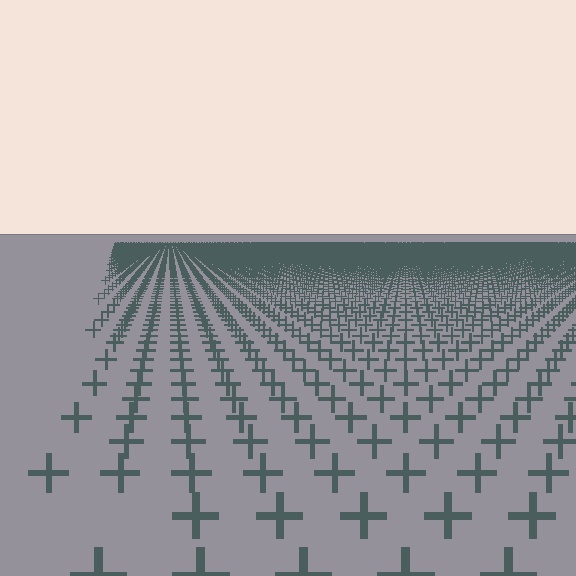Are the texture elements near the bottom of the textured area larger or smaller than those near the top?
Larger. Near the bottom, elements are closer to the viewer and appear at a bigger on-screen size.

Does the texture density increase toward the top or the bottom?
Density increases toward the top.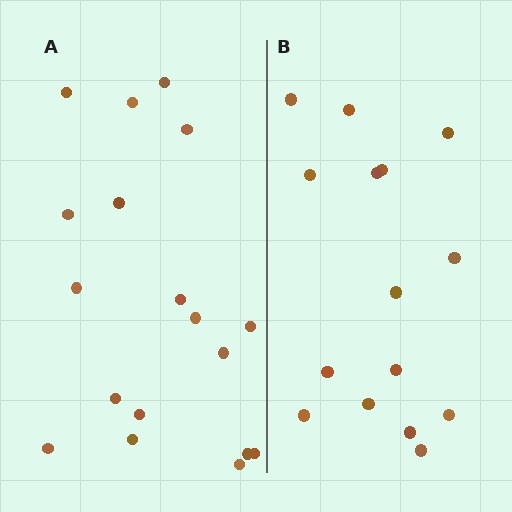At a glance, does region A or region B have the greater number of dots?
Region A (the left region) has more dots.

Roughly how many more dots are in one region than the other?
Region A has just a few more — roughly 2 or 3 more dots than region B.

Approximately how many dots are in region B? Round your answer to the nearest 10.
About 20 dots. (The exact count is 15, which rounds to 20.)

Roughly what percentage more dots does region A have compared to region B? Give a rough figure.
About 20% more.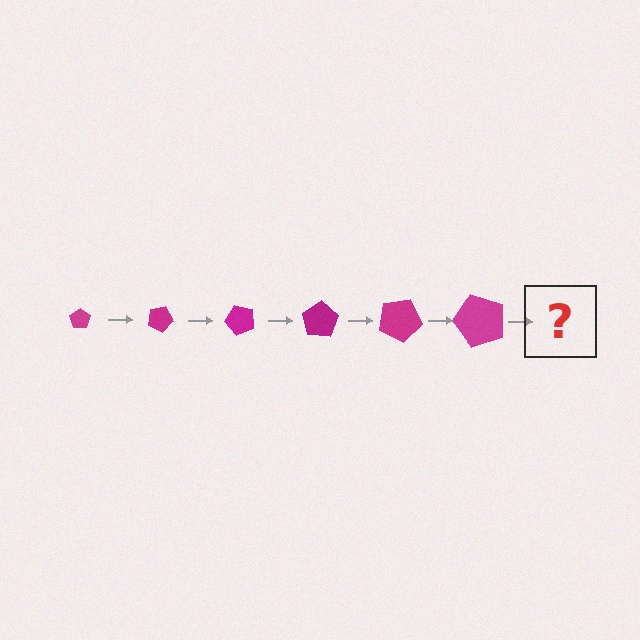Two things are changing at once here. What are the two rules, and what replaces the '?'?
The two rules are that the pentagon grows larger each step and it rotates 25 degrees each step. The '?' should be a pentagon, larger than the previous one and rotated 150 degrees from the start.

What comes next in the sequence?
The next element should be a pentagon, larger than the previous one and rotated 150 degrees from the start.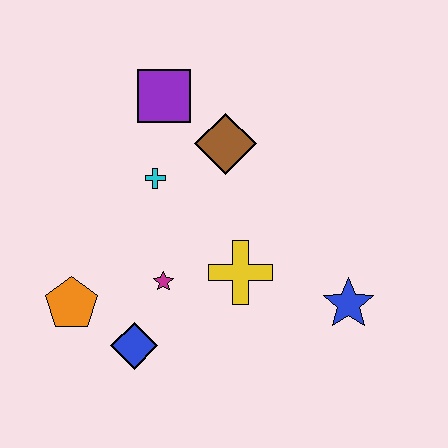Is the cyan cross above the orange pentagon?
Yes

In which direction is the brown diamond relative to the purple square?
The brown diamond is to the right of the purple square.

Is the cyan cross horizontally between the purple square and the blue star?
No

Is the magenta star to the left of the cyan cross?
No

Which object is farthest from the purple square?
The blue star is farthest from the purple square.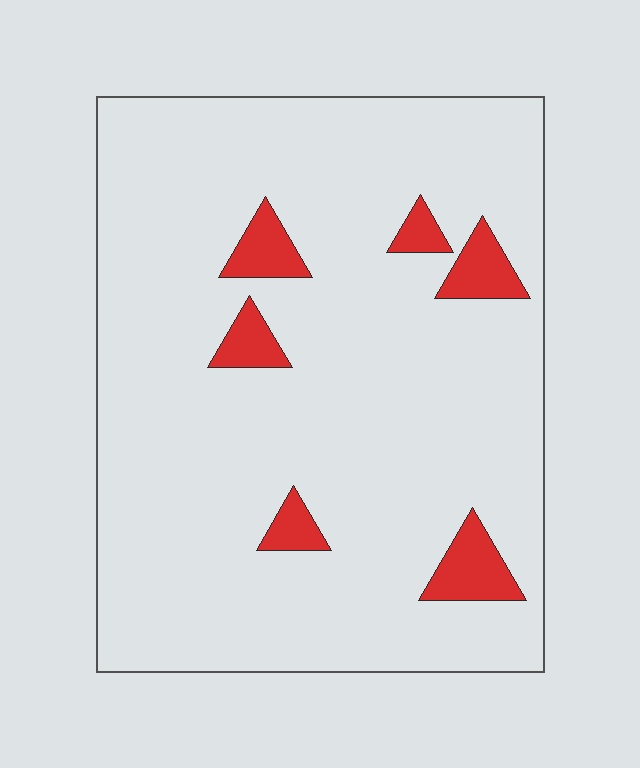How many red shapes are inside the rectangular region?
6.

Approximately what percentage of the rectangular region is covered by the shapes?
Approximately 10%.